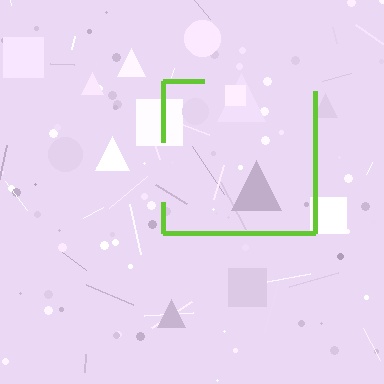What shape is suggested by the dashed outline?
The dashed outline suggests a square.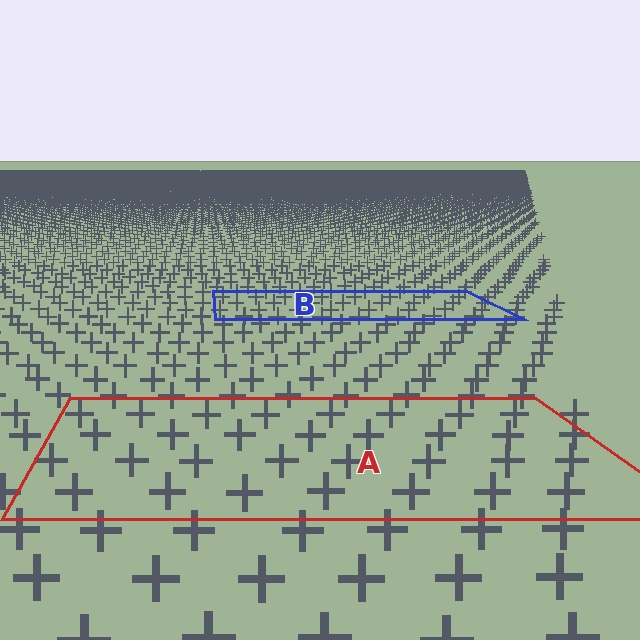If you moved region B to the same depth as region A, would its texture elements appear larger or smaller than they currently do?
They would appear larger. At a closer depth, the same texture elements are projected at a bigger on-screen size.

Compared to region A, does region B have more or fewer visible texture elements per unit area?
Region B has more texture elements per unit area — they are packed more densely because it is farther away.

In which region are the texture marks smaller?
The texture marks are smaller in region B, because it is farther away.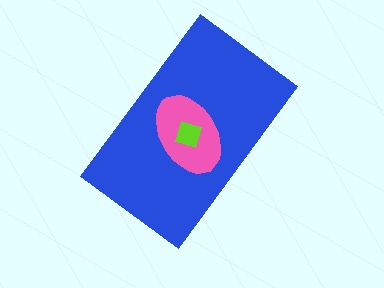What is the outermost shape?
The blue rectangle.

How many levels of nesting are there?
3.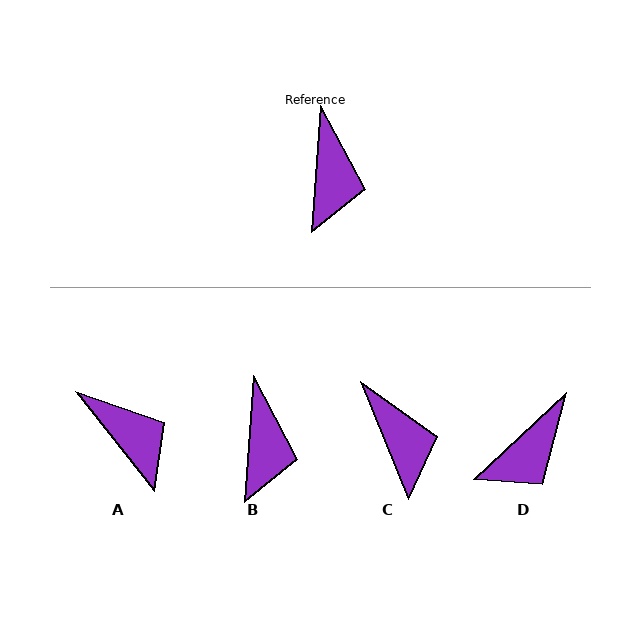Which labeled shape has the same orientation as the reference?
B.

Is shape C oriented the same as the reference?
No, it is off by about 26 degrees.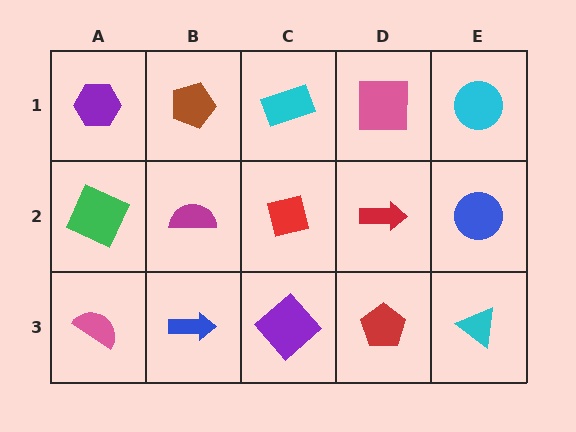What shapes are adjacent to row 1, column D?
A red arrow (row 2, column D), a cyan rectangle (row 1, column C), a cyan circle (row 1, column E).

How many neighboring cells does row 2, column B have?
4.